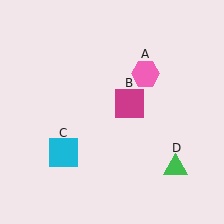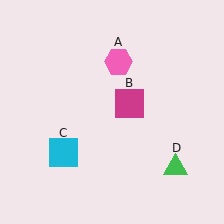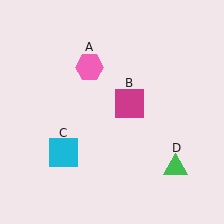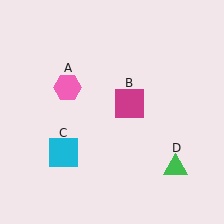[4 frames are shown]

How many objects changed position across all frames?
1 object changed position: pink hexagon (object A).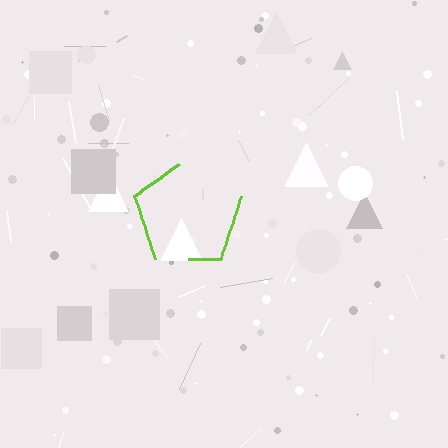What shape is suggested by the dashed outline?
The dashed outline suggests a pentagon.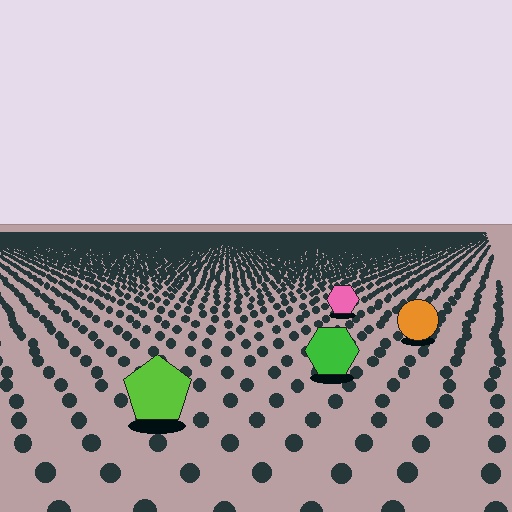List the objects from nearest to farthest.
From nearest to farthest: the lime pentagon, the green hexagon, the orange circle, the pink hexagon.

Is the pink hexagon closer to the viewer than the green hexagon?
No. The green hexagon is closer — you can tell from the texture gradient: the ground texture is coarser near it.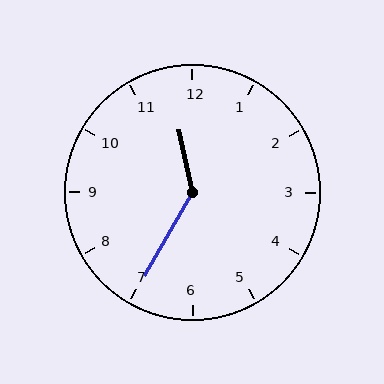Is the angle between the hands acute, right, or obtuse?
It is obtuse.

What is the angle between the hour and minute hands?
Approximately 138 degrees.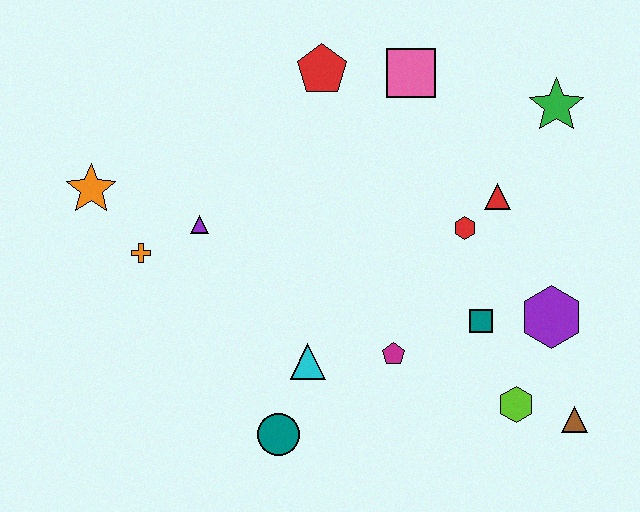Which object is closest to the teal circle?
The cyan triangle is closest to the teal circle.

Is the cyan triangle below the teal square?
Yes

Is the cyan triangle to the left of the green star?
Yes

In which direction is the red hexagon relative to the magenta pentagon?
The red hexagon is above the magenta pentagon.